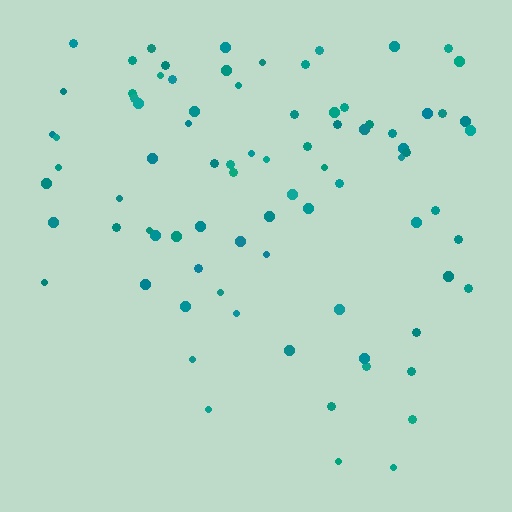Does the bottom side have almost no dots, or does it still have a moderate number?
Still a moderate number, just noticeably fewer than the top.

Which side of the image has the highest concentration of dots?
The top.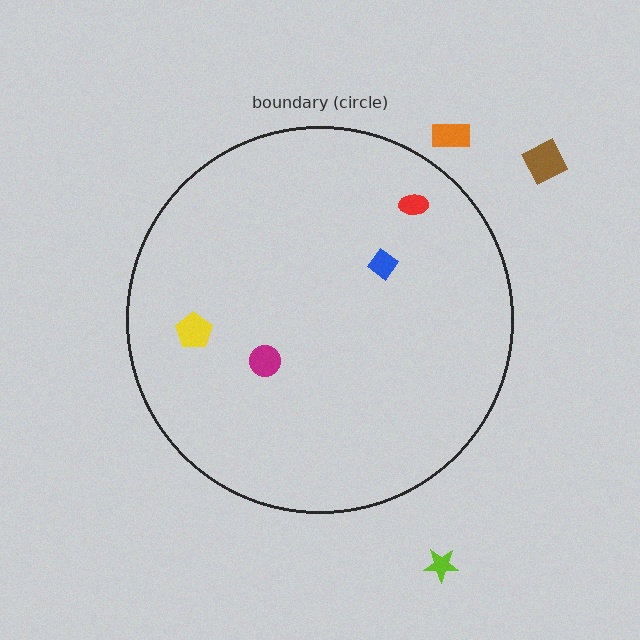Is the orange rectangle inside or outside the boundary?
Outside.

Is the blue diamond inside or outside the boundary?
Inside.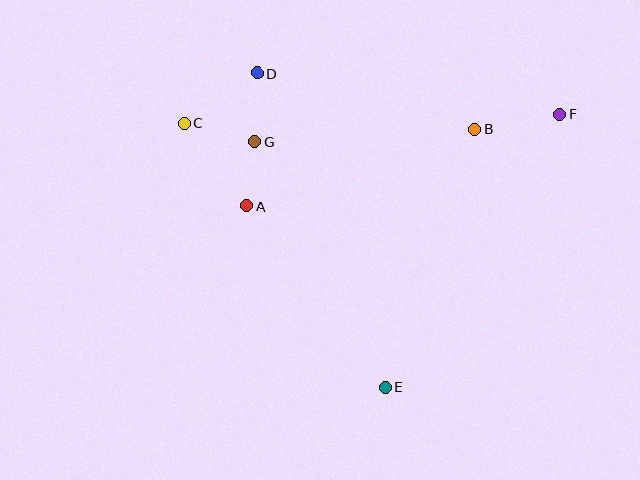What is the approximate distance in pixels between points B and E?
The distance between B and E is approximately 272 pixels.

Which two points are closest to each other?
Points A and G are closest to each other.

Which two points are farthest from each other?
Points C and F are farthest from each other.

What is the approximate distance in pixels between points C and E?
The distance between C and E is approximately 331 pixels.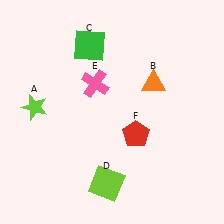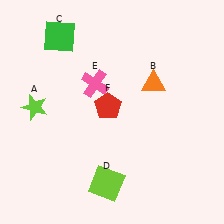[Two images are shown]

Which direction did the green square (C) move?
The green square (C) moved left.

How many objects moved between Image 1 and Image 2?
2 objects moved between the two images.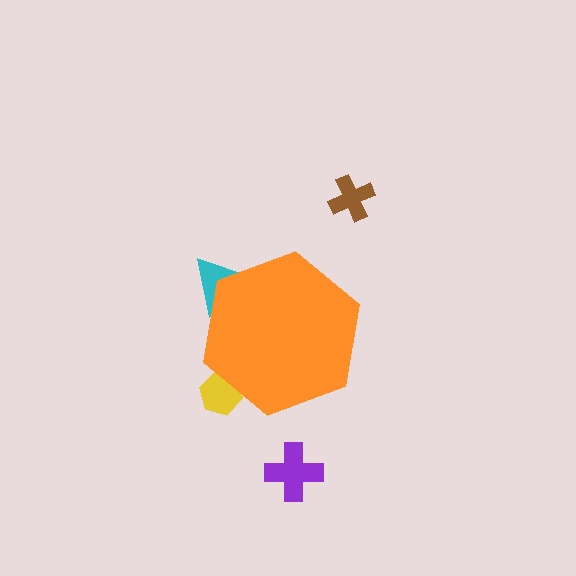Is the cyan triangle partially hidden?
Yes, the cyan triangle is partially hidden behind the orange hexagon.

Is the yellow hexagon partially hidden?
Yes, the yellow hexagon is partially hidden behind the orange hexagon.